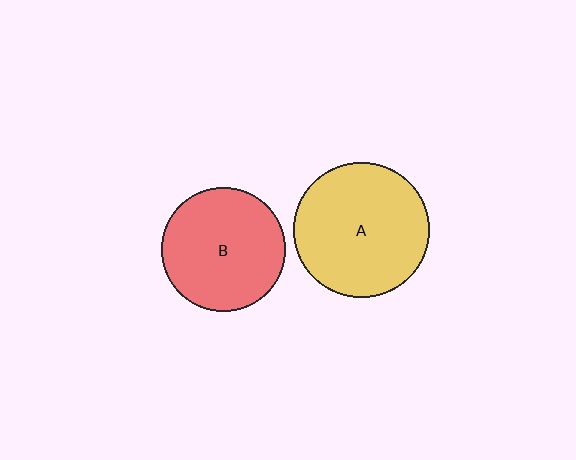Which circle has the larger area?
Circle A (yellow).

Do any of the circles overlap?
No, none of the circles overlap.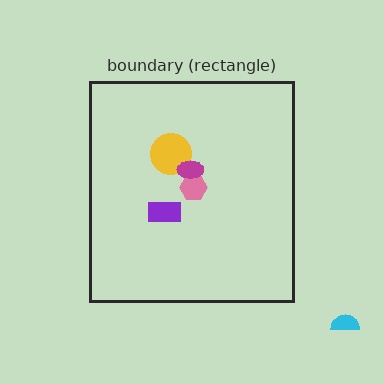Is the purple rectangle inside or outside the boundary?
Inside.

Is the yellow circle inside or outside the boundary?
Inside.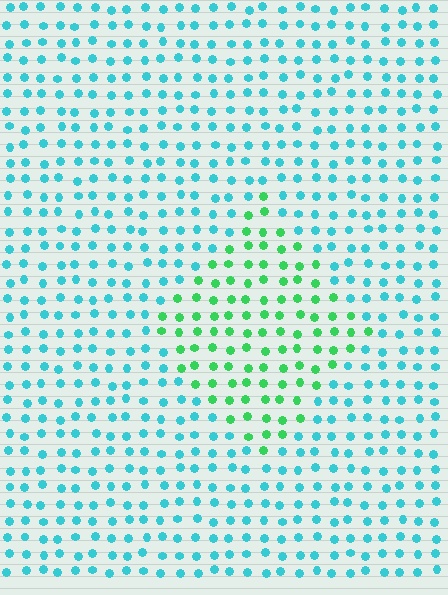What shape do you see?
I see a diamond.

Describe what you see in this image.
The image is filled with small cyan elements in a uniform arrangement. A diamond-shaped region is visible where the elements are tinted to a slightly different hue, forming a subtle color boundary.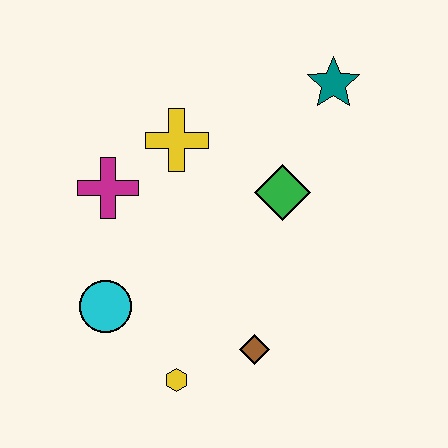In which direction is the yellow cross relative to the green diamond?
The yellow cross is to the left of the green diamond.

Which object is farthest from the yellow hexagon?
The teal star is farthest from the yellow hexagon.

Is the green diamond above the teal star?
No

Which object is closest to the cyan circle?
The yellow hexagon is closest to the cyan circle.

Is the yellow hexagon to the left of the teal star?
Yes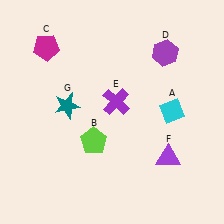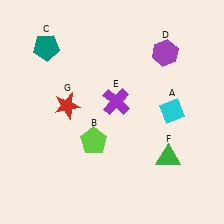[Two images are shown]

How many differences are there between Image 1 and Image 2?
There are 3 differences between the two images.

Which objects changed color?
C changed from magenta to teal. F changed from purple to green. G changed from teal to red.